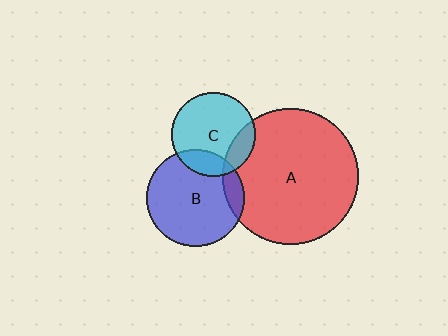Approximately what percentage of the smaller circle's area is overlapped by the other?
Approximately 20%.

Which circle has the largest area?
Circle A (red).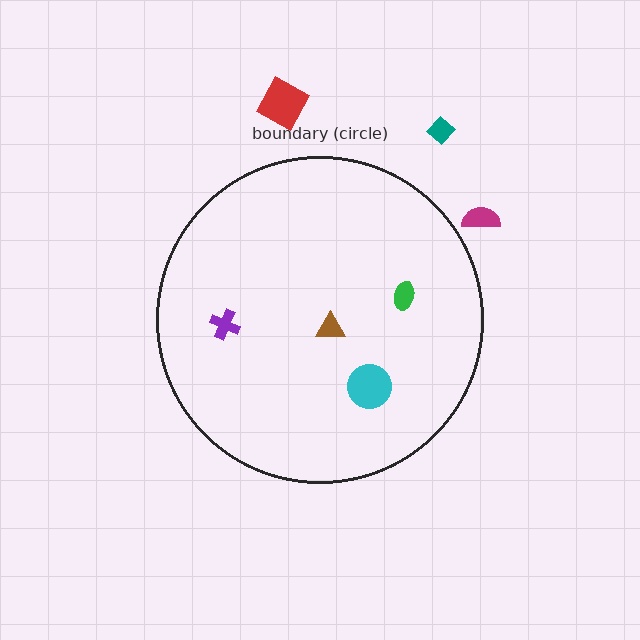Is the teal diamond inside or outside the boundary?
Outside.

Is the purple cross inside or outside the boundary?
Inside.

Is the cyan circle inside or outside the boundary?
Inside.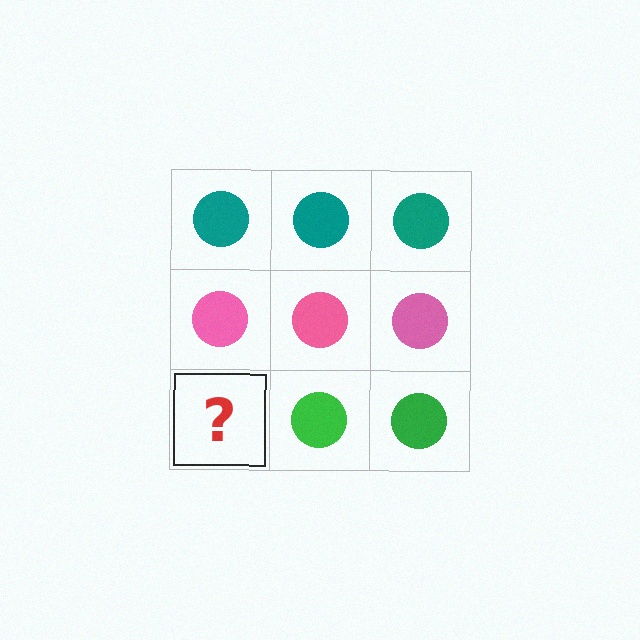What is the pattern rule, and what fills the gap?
The rule is that each row has a consistent color. The gap should be filled with a green circle.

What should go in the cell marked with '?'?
The missing cell should contain a green circle.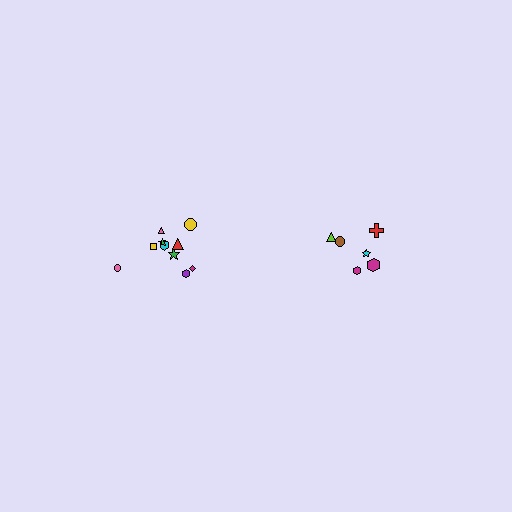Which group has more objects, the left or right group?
The left group.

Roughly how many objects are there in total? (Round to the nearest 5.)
Roughly 15 objects in total.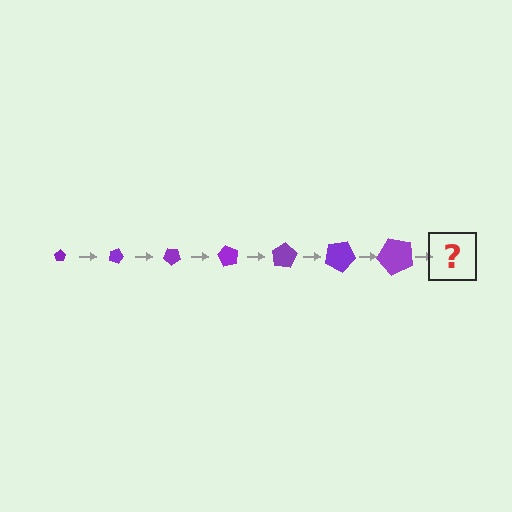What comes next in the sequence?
The next element should be a pentagon, larger than the previous one and rotated 140 degrees from the start.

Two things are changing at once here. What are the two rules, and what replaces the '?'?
The two rules are that the pentagon grows larger each step and it rotates 20 degrees each step. The '?' should be a pentagon, larger than the previous one and rotated 140 degrees from the start.